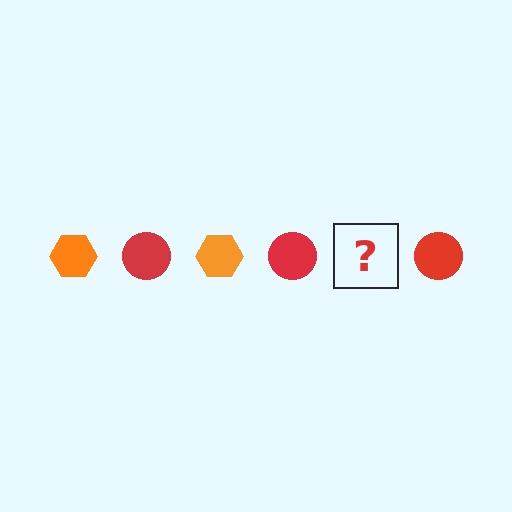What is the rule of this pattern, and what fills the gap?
The rule is that the pattern alternates between orange hexagon and red circle. The gap should be filled with an orange hexagon.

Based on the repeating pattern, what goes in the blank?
The blank should be an orange hexagon.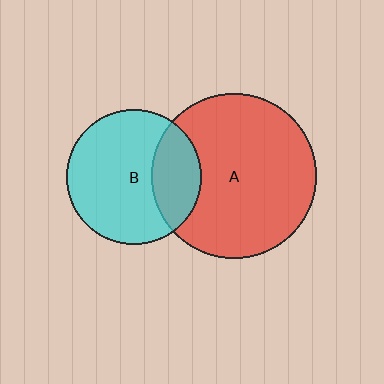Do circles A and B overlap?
Yes.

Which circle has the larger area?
Circle A (red).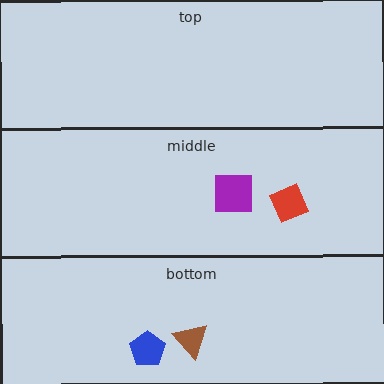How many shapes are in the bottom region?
2.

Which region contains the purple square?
The middle region.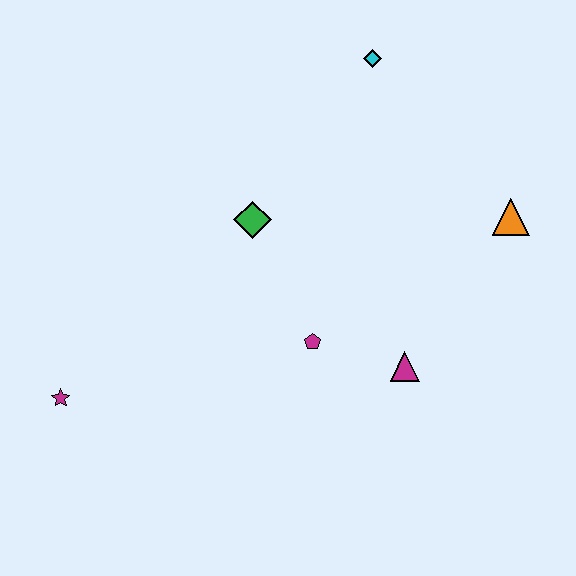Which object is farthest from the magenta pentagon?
The cyan diamond is farthest from the magenta pentagon.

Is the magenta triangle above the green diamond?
No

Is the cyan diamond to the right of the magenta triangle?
No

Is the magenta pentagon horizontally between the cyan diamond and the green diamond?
Yes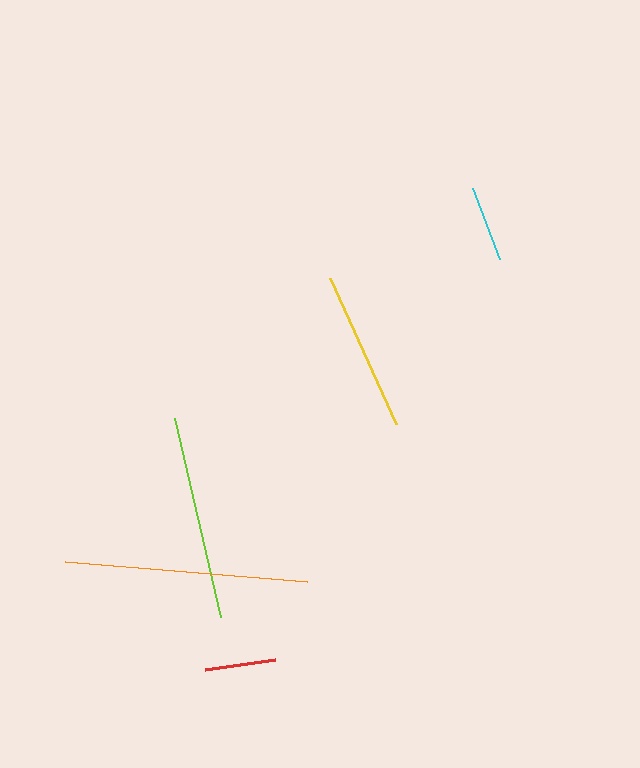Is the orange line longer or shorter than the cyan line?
The orange line is longer than the cyan line.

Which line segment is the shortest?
The red line is the shortest at approximately 71 pixels.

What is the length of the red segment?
The red segment is approximately 71 pixels long.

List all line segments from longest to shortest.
From longest to shortest: orange, lime, yellow, cyan, red.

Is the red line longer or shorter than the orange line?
The orange line is longer than the red line.